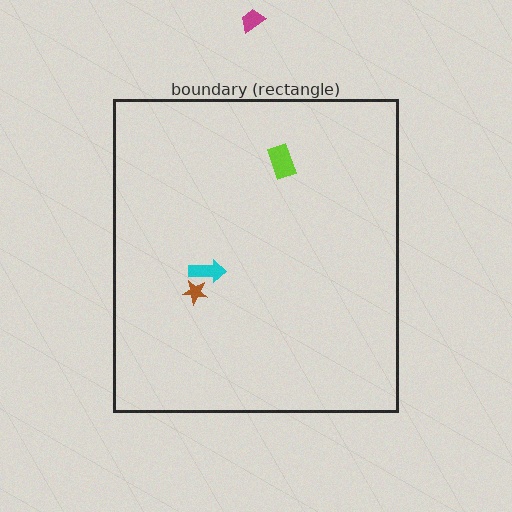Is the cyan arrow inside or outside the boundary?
Inside.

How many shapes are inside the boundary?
3 inside, 1 outside.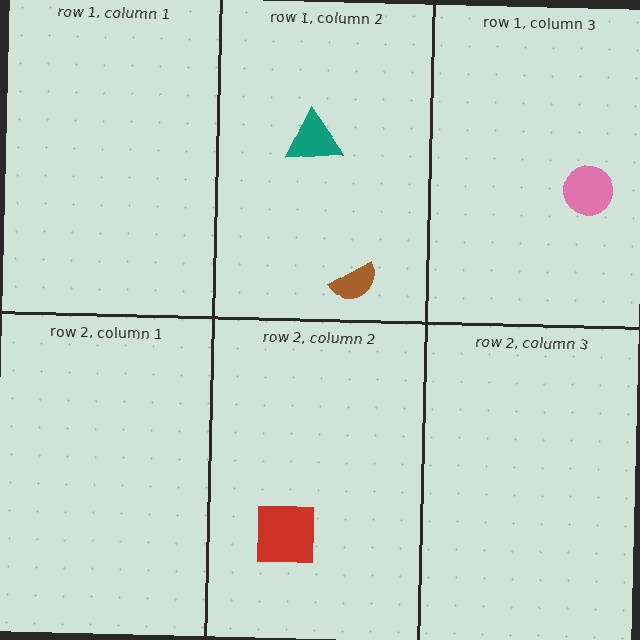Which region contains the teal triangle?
The row 1, column 2 region.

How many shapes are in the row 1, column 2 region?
2.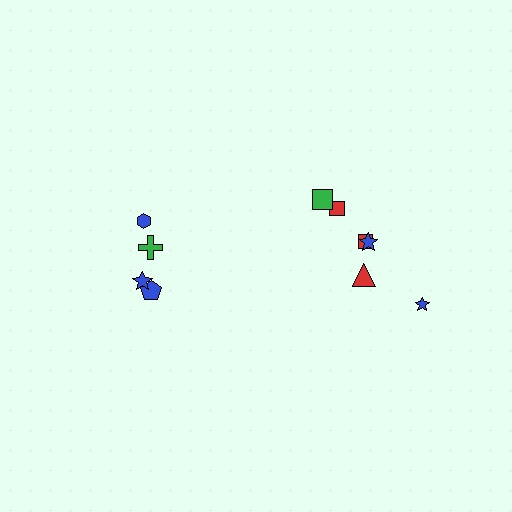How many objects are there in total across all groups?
There are 10 objects.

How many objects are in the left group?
There are 4 objects.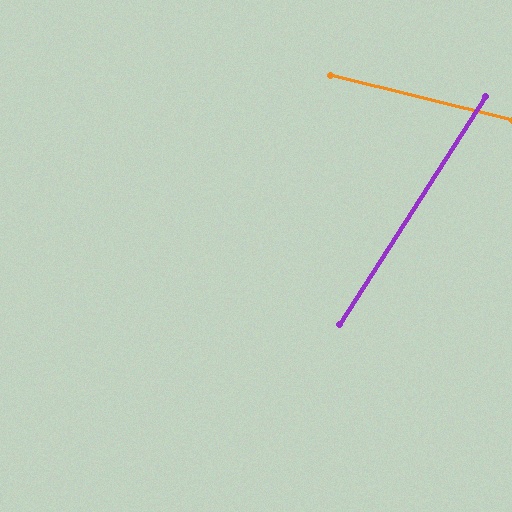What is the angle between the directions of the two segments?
Approximately 71 degrees.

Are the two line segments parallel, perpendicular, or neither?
Neither parallel nor perpendicular — they differ by about 71°.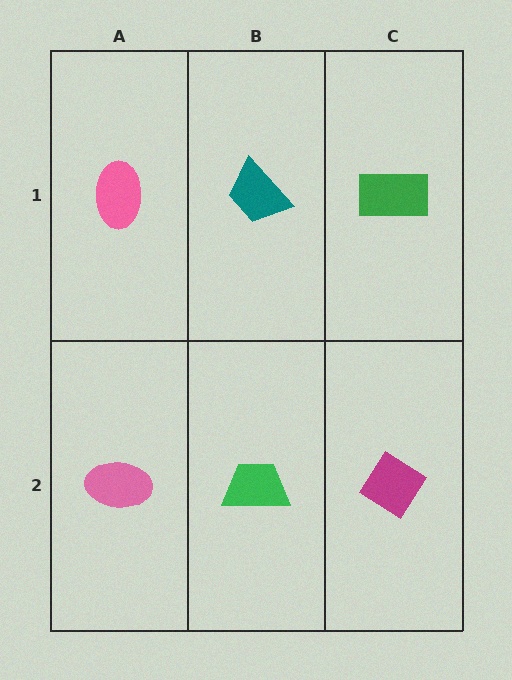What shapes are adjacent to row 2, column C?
A green rectangle (row 1, column C), a green trapezoid (row 2, column B).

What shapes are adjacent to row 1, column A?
A pink ellipse (row 2, column A), a teal trapezoid (row 1, column B).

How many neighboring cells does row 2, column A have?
2.